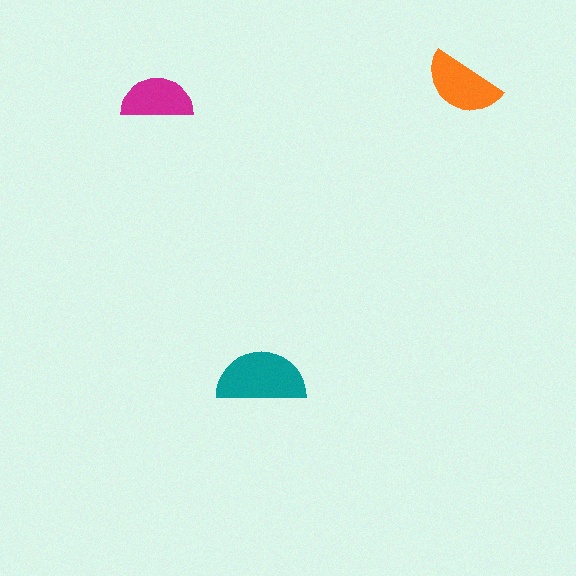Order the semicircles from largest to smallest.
the teal one, the orange one, the magenta one.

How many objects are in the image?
There are 3 objects in the image.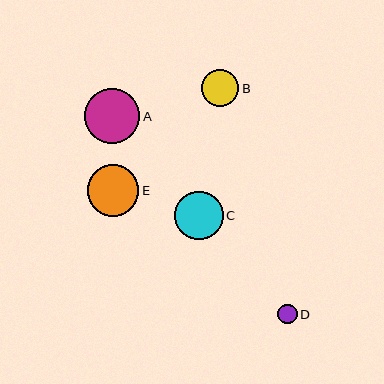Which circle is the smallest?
Circle D is the smallest with a size of approximately 20 pixels.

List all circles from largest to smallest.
From largest to smallest: A, E, C, B, D.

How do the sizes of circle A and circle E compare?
Circle A and circle E are approximately the same size.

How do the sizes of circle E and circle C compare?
Circle E and circle C are approximately the same size.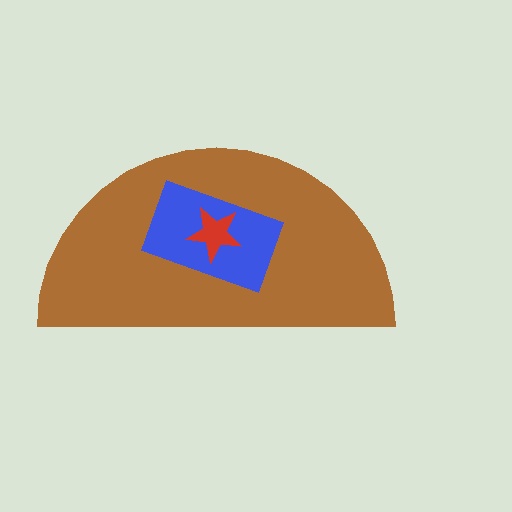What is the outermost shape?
The brown semicircle.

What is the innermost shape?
The red star.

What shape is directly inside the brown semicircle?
The blue rectangle.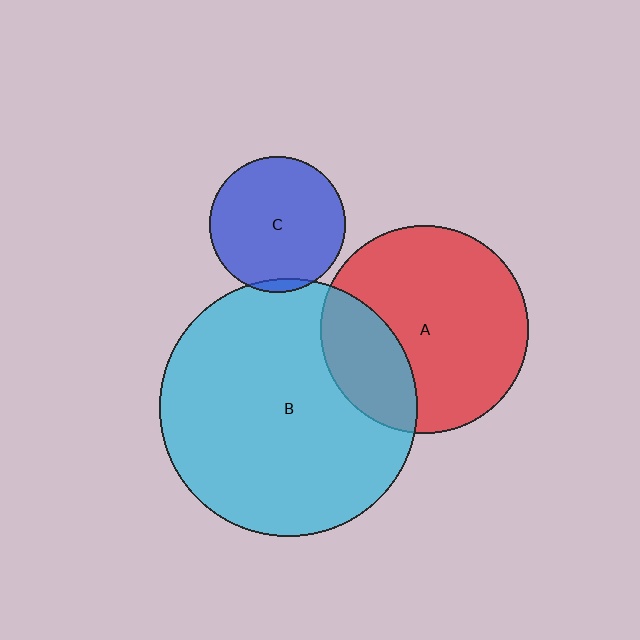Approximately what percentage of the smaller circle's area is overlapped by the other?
Approximately 5%.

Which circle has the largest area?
Circle B (cyan).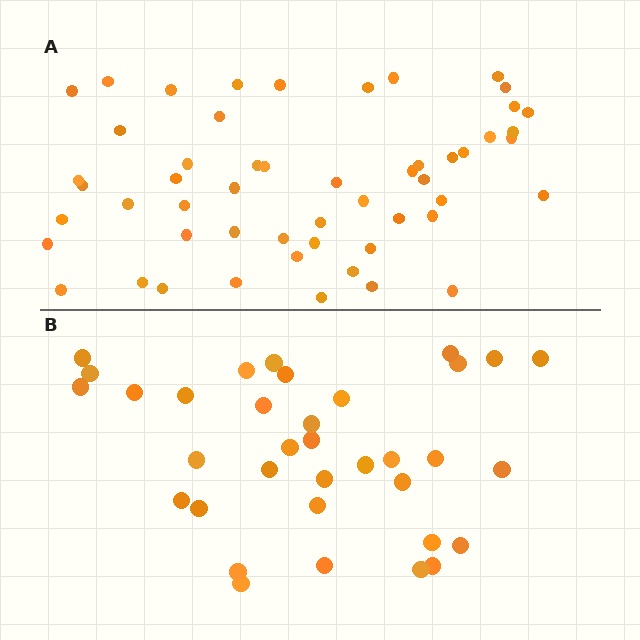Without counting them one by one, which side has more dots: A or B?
Region A (the top region) has more dots.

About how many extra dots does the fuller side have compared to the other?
Region A has approximately 20 more dots than region B.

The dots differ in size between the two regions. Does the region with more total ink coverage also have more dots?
No. Region B has more total ink coverage because its dots are larger, but region A actually contains more individual dots. Total area can be misleading — the number of items is what matters here.